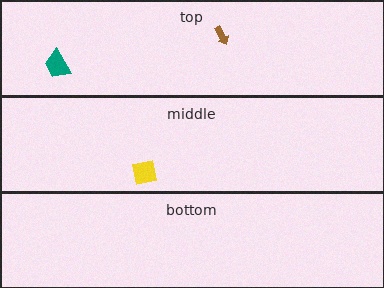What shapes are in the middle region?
The yellow square.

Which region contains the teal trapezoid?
The top region.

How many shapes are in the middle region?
1.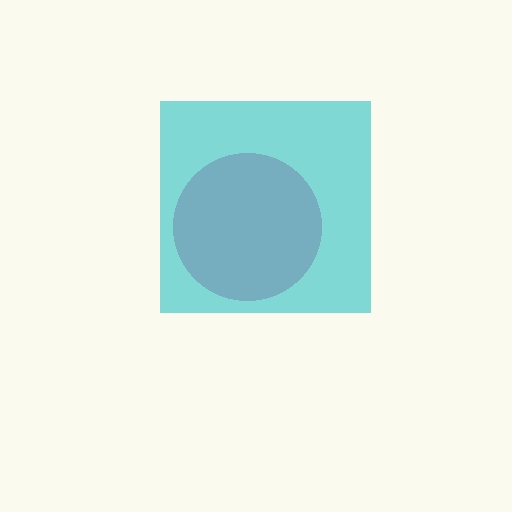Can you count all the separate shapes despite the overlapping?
Yes, there are 2 separate shapes.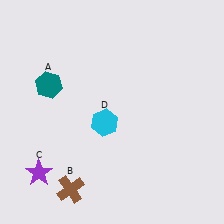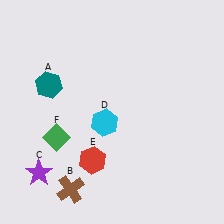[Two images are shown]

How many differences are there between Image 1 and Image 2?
There are 2 differences between the two images.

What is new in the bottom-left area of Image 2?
A red hexagon (E) was added in the bottom-left area of Image 2.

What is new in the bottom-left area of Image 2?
A green diamond (F) was added in the bottom-left area of Image 2.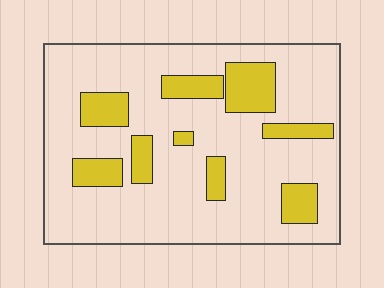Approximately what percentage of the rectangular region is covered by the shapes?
Approximately 20%.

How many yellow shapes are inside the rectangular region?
9.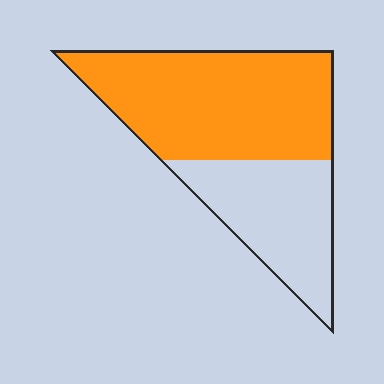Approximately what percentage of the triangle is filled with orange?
Approximately 60%.